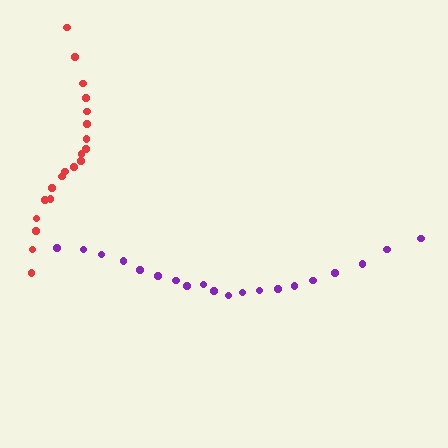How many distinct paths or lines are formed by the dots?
There are 2 distinct paths.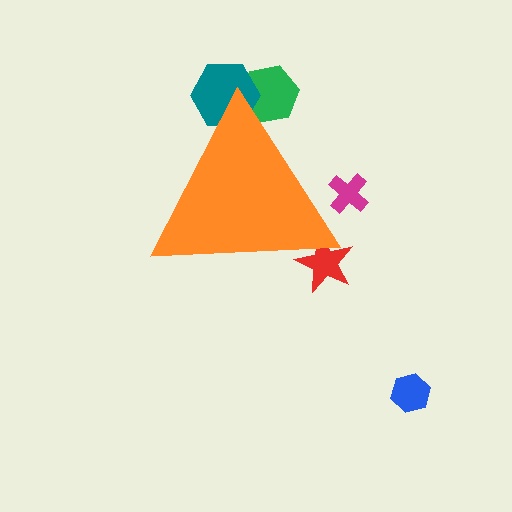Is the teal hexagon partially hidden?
Yes, the teal hexagon is partially hidden behind the orange triangle.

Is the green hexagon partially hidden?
Yes, the green hexagon is partially hidden behind the orange triangle.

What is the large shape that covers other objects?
An orange triangle.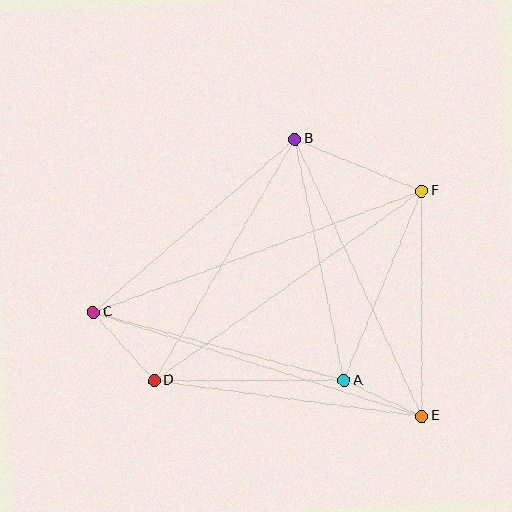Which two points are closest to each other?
Points A and E are closest to each other.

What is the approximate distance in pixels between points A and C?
The distance between A and C is approximately 260 pixels.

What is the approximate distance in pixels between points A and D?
The distance between A and D is approximately 190 pixels.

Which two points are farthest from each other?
Points C and F are farthest from each other.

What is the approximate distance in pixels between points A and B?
The distance between A and B is approximately 247 pixels.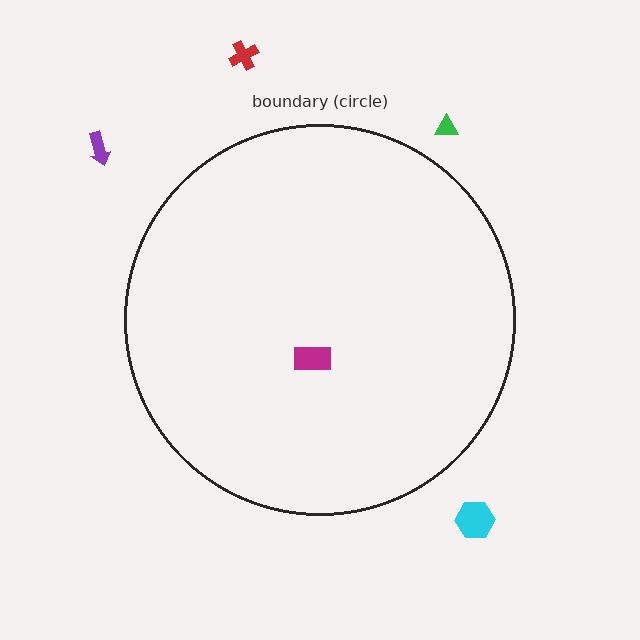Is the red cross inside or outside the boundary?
Outside.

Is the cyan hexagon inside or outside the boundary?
Outside.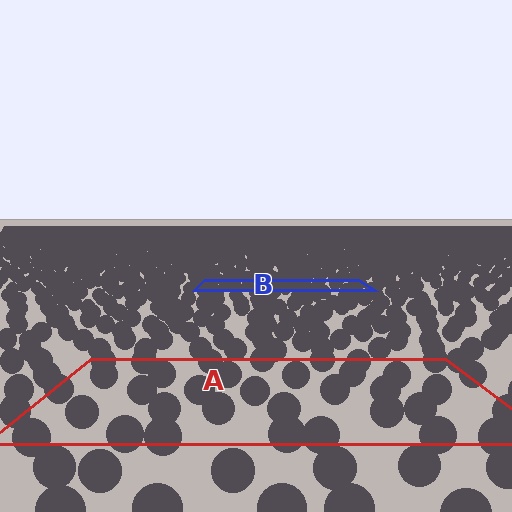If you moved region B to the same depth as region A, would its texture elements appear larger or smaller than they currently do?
They would appear larger. At a closer depth, the same texture elements are projected at a bigger on-screen size.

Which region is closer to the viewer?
Region A is closer. The texture elements there are larger and more spread out.